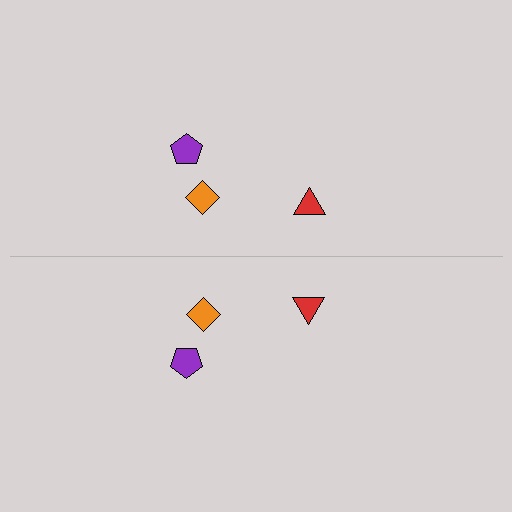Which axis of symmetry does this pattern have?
The pattern has a horizontal axis of symmetry running through the center of the image.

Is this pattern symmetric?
Yes, this pattern has bilateral (reflection) symmetry.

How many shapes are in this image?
There are 6 shapes in this image.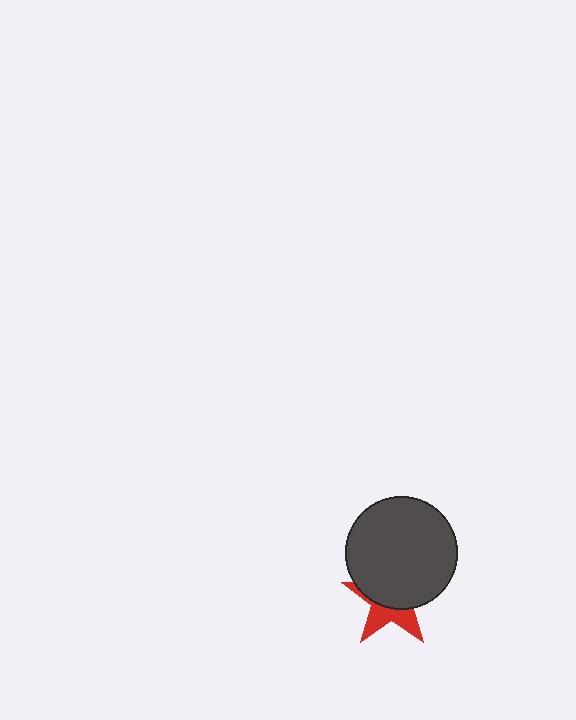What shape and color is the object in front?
The object in front is a dark gray circle.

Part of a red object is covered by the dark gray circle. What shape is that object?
It is a star.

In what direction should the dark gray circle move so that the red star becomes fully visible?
The dark gray circle should move up. That is the shortest direction to clear the overlap and leave the red star fully visible.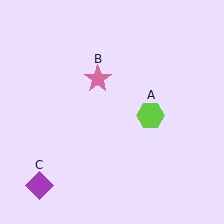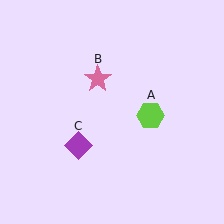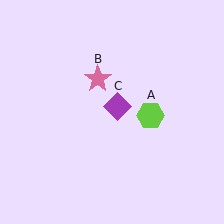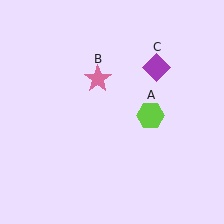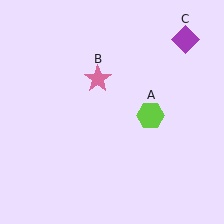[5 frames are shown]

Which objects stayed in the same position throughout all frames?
Lime hexagon (object A) and pink star (object B) remained stationary.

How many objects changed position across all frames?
1 object changed position: purple diamond (object C).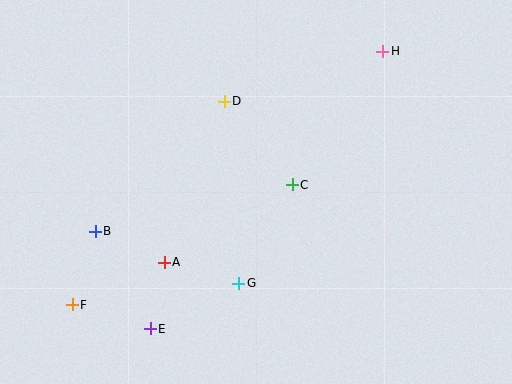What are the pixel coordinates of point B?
Point B is at (95, 231).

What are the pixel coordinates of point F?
Point F is at (72, 305).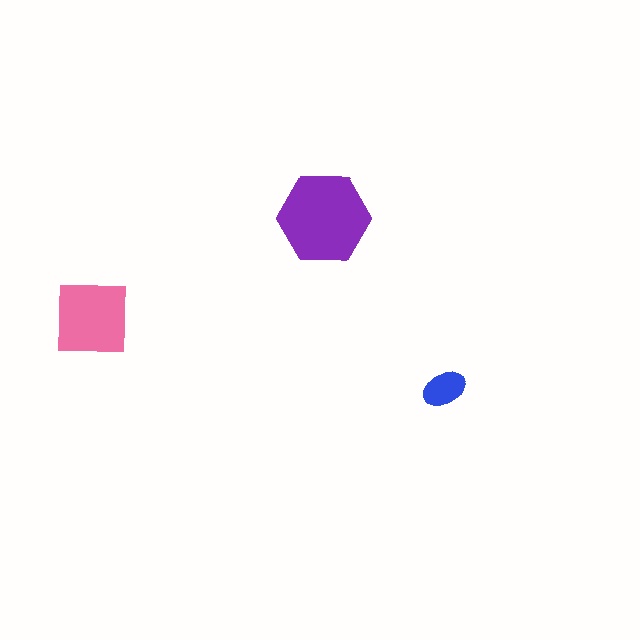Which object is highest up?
The purple hexagon is topmost.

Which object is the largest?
The purple hexagon.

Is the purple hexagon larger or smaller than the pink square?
Larger.